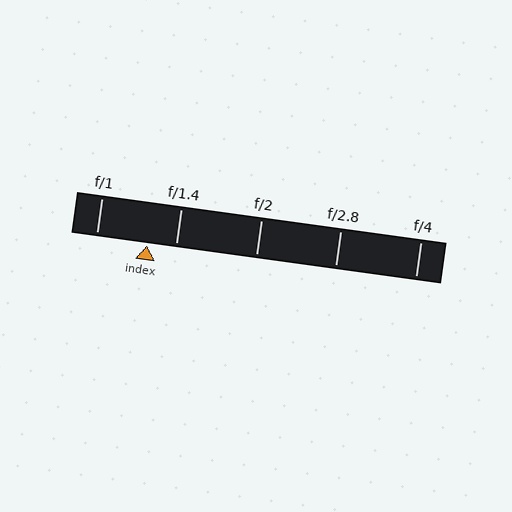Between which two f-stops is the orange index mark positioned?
The index mark is between f/1 and f/1.4.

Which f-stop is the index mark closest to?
The index mark is closest to f/1.4.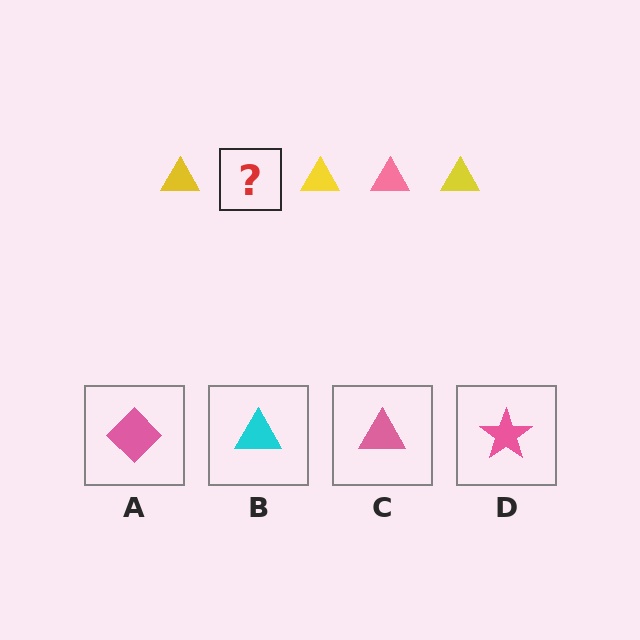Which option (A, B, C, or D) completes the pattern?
C.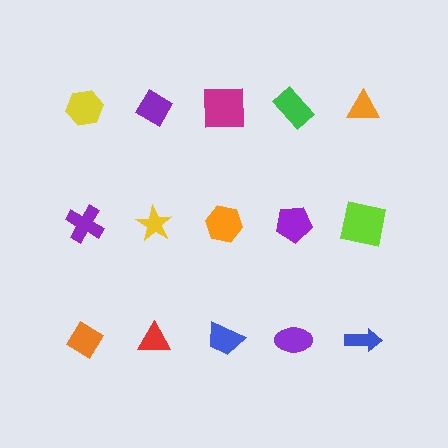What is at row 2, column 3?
An orange hexagon.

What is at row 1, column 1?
A yellow hexagon.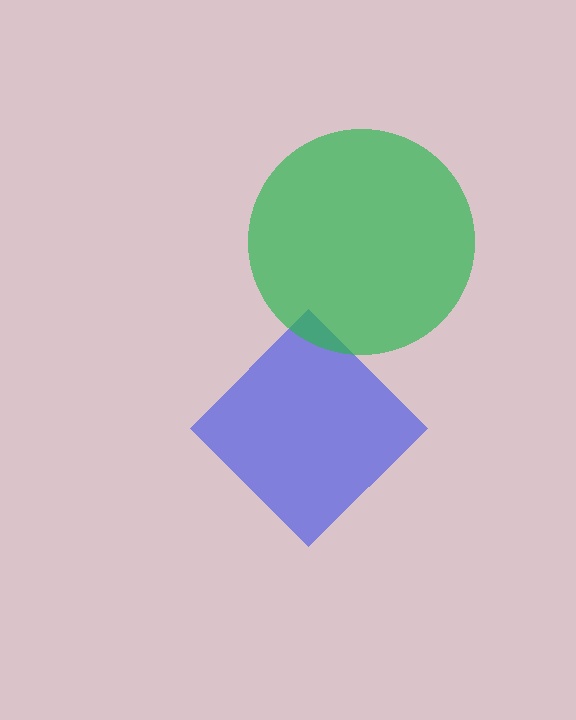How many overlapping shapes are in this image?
There are 2 overlapping shapes in the image.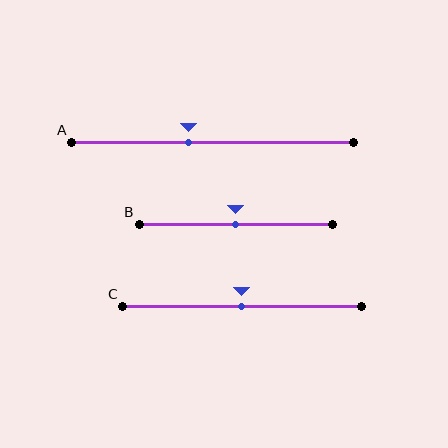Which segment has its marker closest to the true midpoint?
Segment B has its marker closest to the true midpoint.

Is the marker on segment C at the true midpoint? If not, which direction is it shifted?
Yes, the marker on segment C is at the true midpoint.